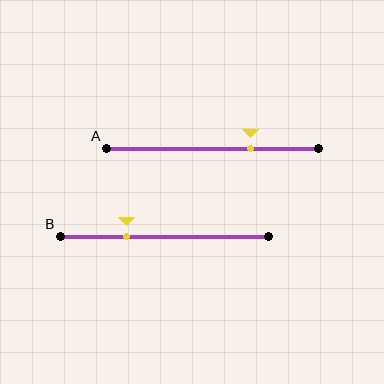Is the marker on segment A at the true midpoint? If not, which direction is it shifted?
No, the marker on segment A is shifted to the right by about 18% of the segment length.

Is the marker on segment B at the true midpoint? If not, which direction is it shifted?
No, the marker on segment B is shifted to the left by about 18% of the segment length.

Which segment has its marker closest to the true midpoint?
Segment B has its marker closest to the true midpoint.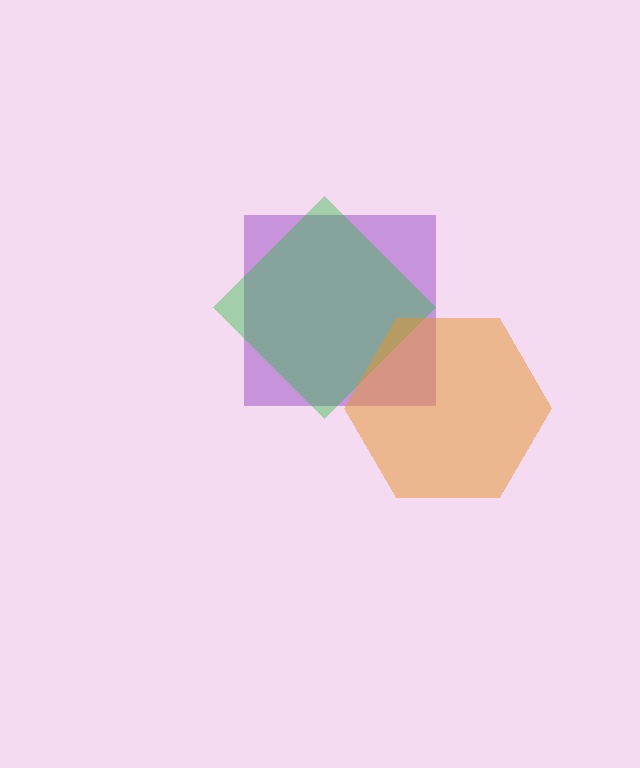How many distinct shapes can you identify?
There are 3 distinct shapes: a purple square, a green diamond, an orange hexagon.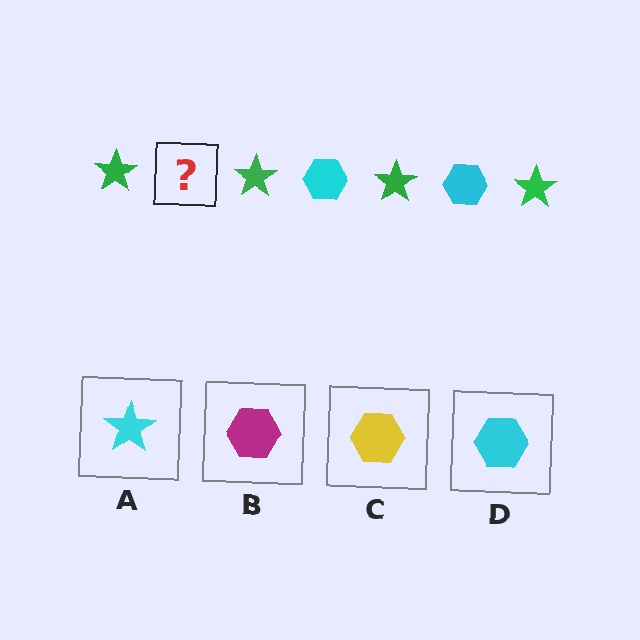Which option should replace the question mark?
Option D.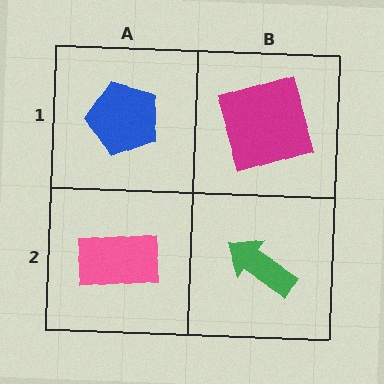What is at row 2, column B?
A green arrow.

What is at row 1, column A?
A blue pentagon.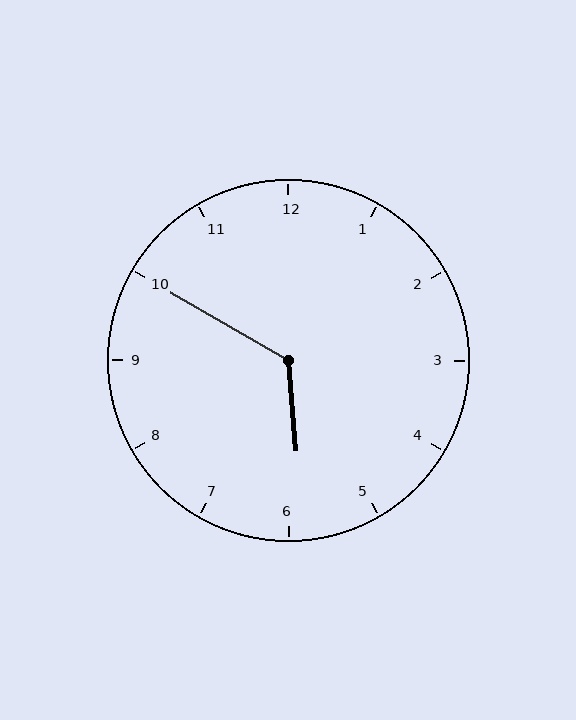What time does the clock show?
5:50.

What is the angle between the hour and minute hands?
Approximately 125 degrees.